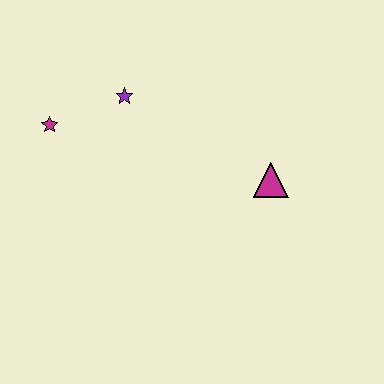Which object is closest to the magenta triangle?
The purple star is closest to the magenta triangle.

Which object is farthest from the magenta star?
The magenta triangle is farthest from the magenta star.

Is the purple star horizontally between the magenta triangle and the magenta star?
Yes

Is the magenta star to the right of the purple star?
No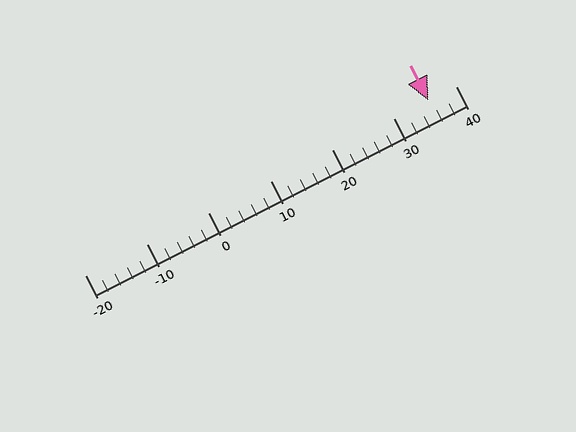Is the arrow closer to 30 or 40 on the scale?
The arrow is closer to 40.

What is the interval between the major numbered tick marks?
The major tick marks are spaced 10 units apart.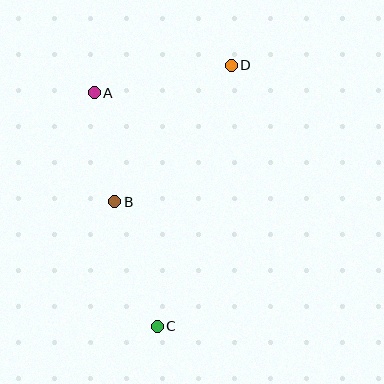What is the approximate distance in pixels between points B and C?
The distance between B and C is approximately 132 pixels.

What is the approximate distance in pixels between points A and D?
The distance between A and D is approximately 140 pixels.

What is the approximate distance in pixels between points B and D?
The distance between B and D is approximately 180 pixels.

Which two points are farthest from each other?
Points C and D are farthest from each other.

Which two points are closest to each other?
Points A and B are closest to each other.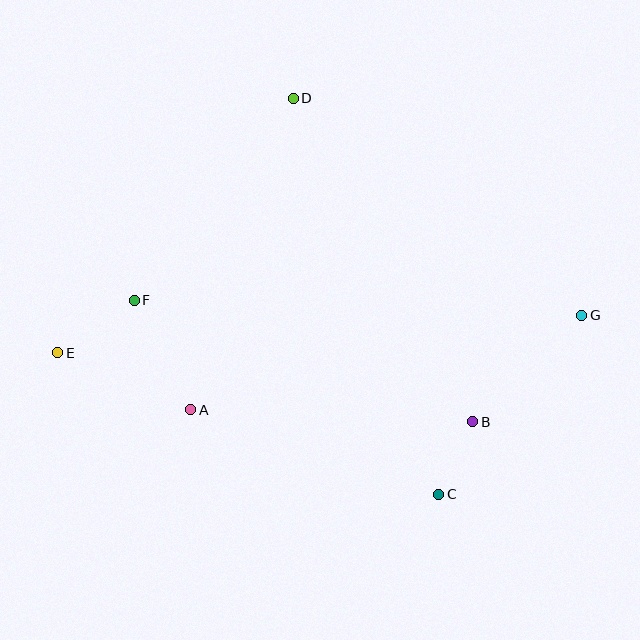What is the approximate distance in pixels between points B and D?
The distance between B and D is approximately 370 pixels.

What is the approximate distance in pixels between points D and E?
The distance between D and E is approximately 347 pixels.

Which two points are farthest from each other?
Points E and G are farthest from each other.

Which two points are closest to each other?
Points B and C are closest to each other.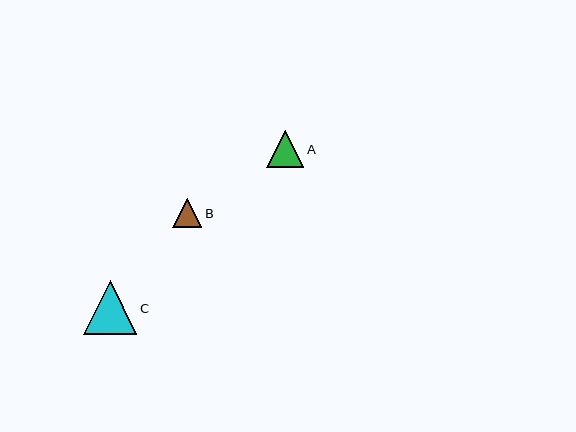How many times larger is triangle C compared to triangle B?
Triangle C is approximately 1.8 times the size of triangle B.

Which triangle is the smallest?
Triangle B is the smallest with a size of approximately 29 pixels.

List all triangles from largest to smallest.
From largest to smallest: C, A, B.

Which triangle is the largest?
Triangle C is the largest with a size of approximately 54 pixels.